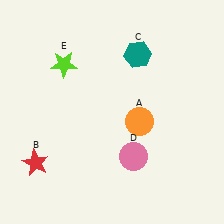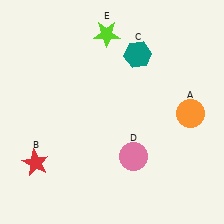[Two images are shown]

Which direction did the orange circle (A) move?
The orange circle (A) moved right.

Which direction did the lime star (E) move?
The lime star (E) moved right.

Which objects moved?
The objects that moved are: the orange circle (A), the lime star (E).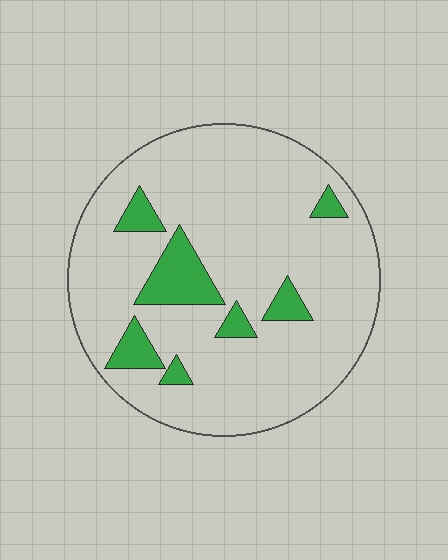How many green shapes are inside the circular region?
7.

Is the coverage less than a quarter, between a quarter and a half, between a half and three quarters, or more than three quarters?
Less than a quarter.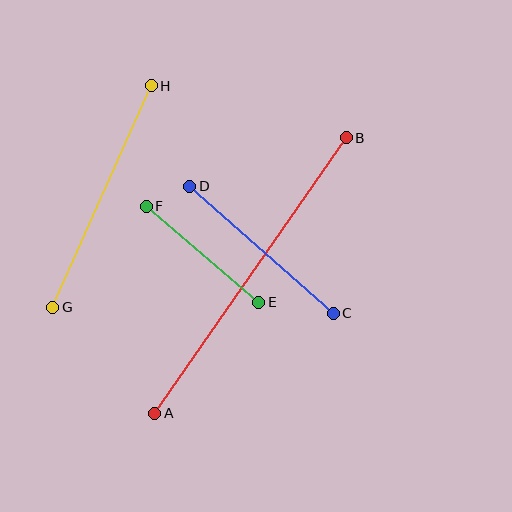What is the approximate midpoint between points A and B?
The midpoint is at approximately (250, 275) pixels.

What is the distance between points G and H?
The distance is approximately 243 pixels.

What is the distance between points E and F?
The distance is approximately 148 pixels.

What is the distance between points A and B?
The distance is approximately 336 pixels.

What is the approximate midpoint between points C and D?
The midpoint is at approximately (262, 250) pixels.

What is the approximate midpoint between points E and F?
The midpoint is at approximately (202, 254) pixels.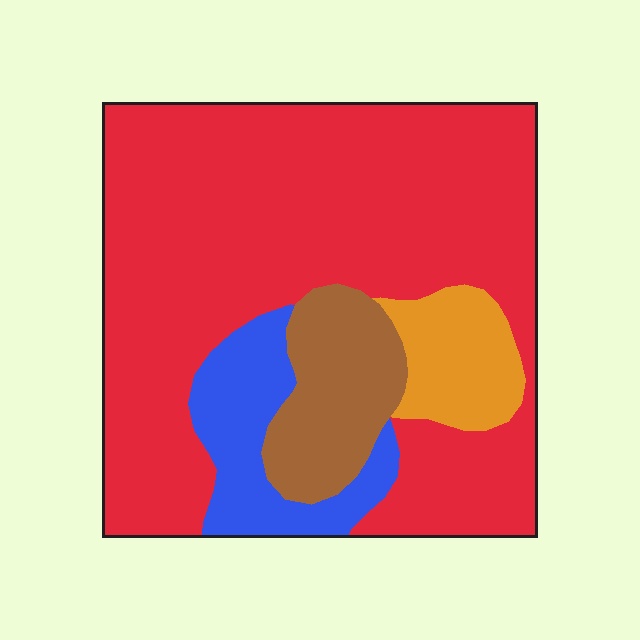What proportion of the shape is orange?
Orange takes up about one tenth (1/10) of the shape.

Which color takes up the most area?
Red, at roughly 70%.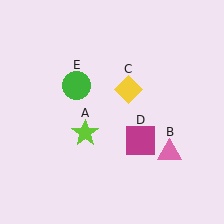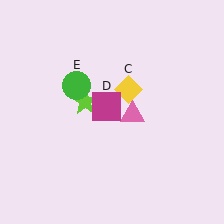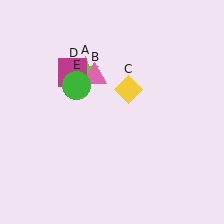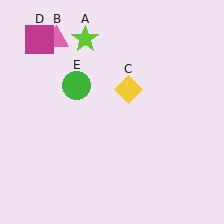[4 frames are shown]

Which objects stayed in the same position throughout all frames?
Yellow diamond (object C) and green circle (object E) remained stationary.